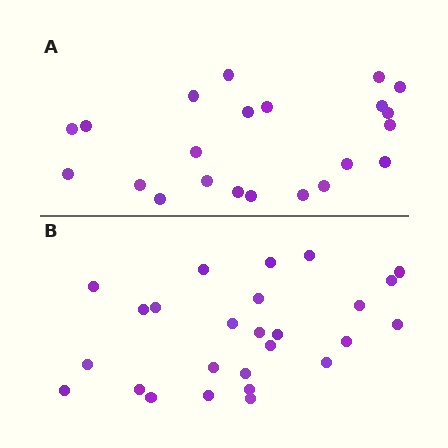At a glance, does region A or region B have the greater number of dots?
Region B (the bottom region) has more dots.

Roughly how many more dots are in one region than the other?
Region B has about 4 more dots than region A.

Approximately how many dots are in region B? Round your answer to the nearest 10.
About 30 dots. (The exact count is 26, which rounds to 30.)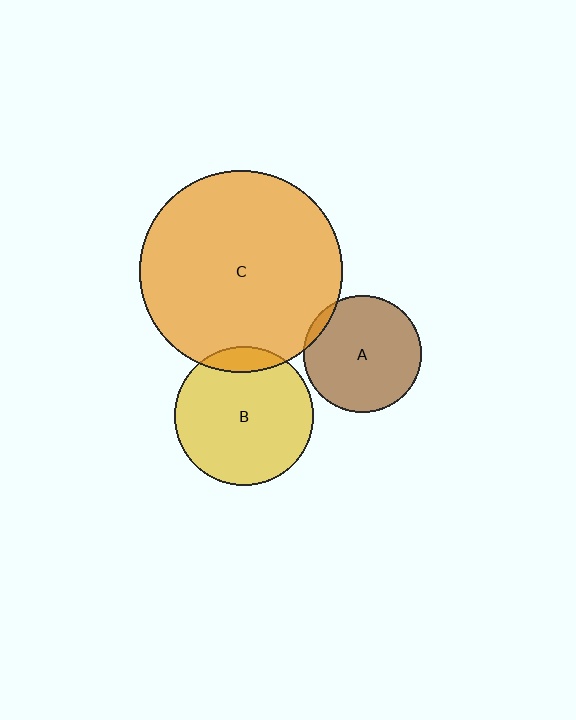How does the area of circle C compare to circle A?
Approximately 3.0 times.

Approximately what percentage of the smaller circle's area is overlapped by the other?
Approximately 10%.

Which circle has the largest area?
Circle C (orange).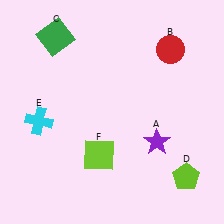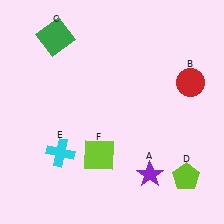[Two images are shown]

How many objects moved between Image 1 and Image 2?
3 objects moved between the two images.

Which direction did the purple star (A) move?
The purple star (A) moved down.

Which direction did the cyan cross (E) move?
The cyan cross (E) moved down.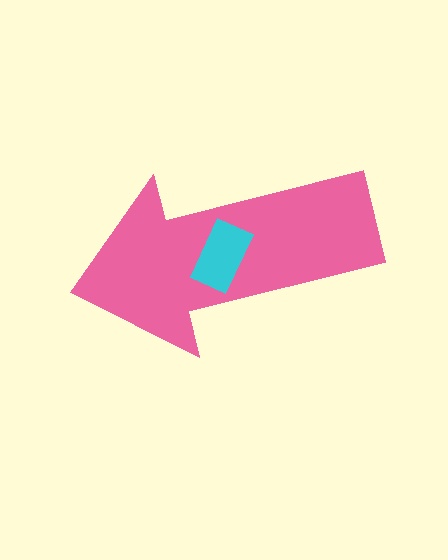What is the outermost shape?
The pink arrow.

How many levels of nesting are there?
2.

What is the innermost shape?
The cyan rectangle.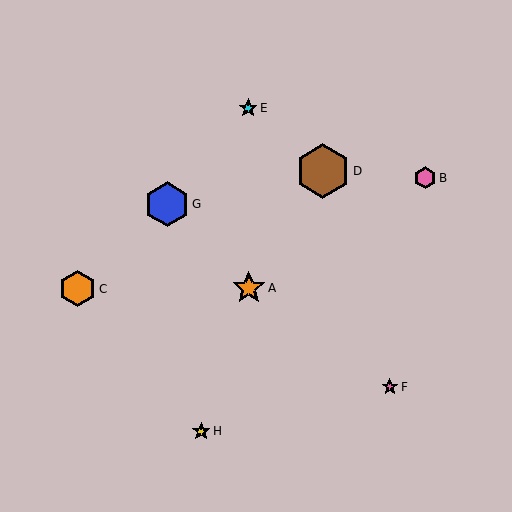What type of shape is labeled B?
Shape B is a pink hexagon.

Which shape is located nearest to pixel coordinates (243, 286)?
The orange star (labeled A) at (249, 288) is nearest to that location.